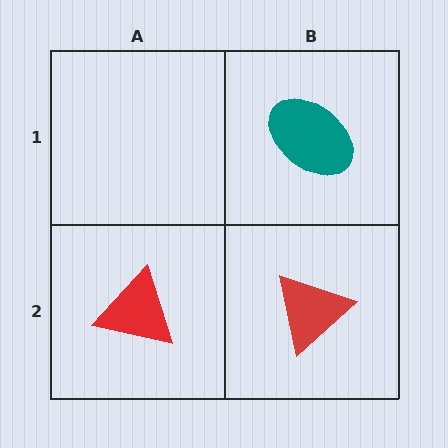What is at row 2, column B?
A red triangle.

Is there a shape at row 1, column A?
No, that cell is empty.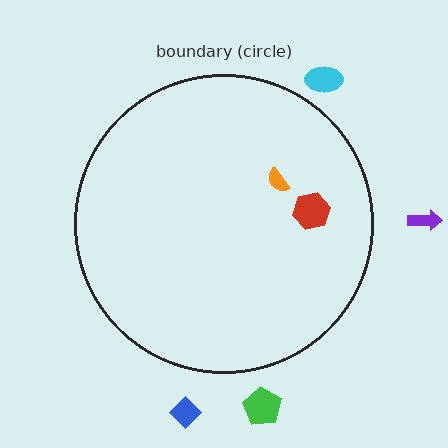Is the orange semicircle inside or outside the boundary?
Inside.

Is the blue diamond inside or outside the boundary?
Outside.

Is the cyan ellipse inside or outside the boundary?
Outside.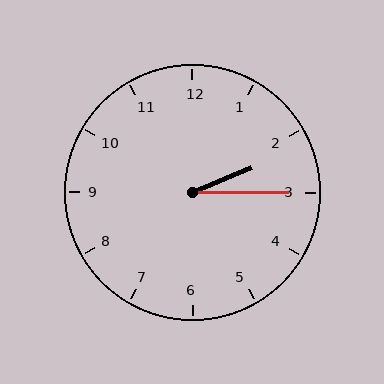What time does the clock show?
2:15.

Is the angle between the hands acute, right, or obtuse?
It is acute.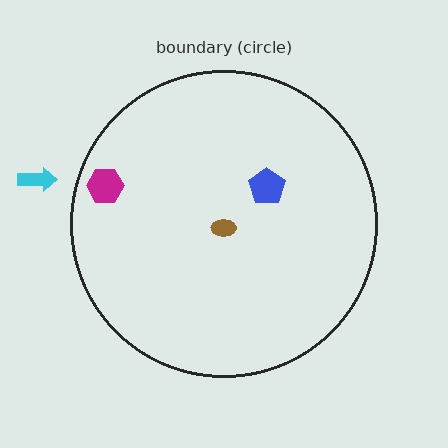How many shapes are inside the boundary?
3 inside, 1 outside.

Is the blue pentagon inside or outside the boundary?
Inside.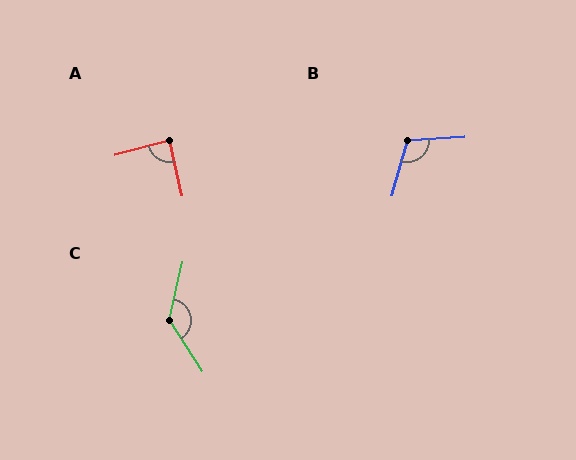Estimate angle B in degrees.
Approximately 110 degrees.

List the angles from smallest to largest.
A (89°), B (110°), C (134°).